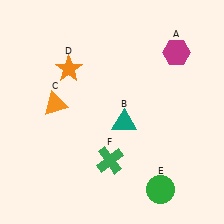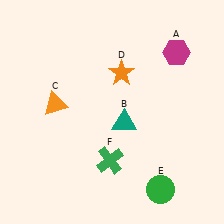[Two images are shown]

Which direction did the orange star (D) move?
The orange star (D) moved right.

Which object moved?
The orange star (D) moved right.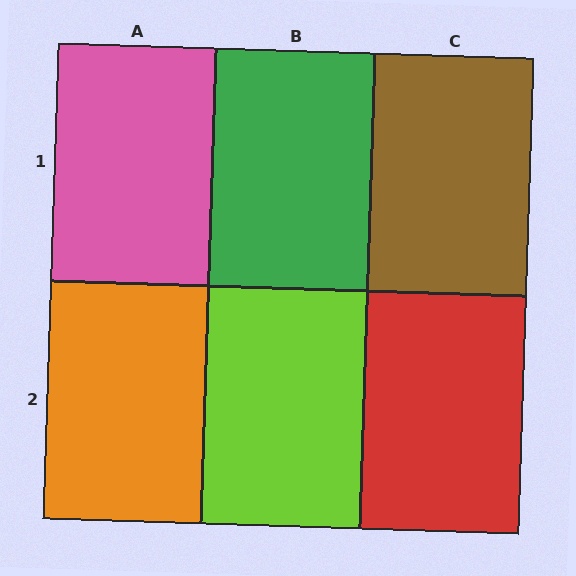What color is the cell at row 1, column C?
Brown.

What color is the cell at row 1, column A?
Pink.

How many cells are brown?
1 cell is brown.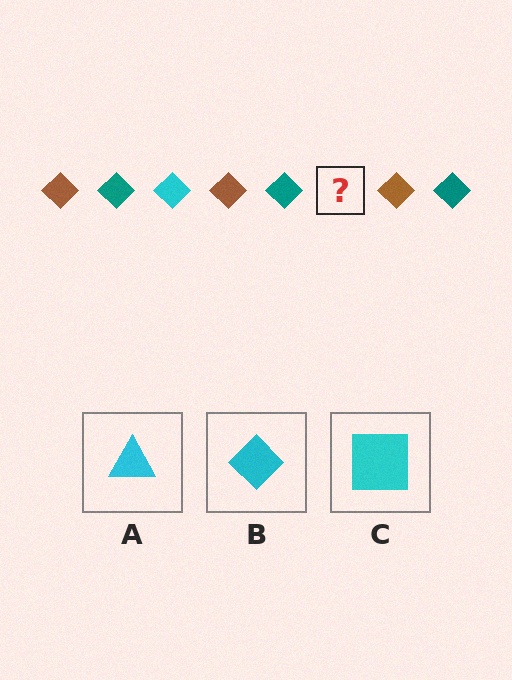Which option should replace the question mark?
Option B.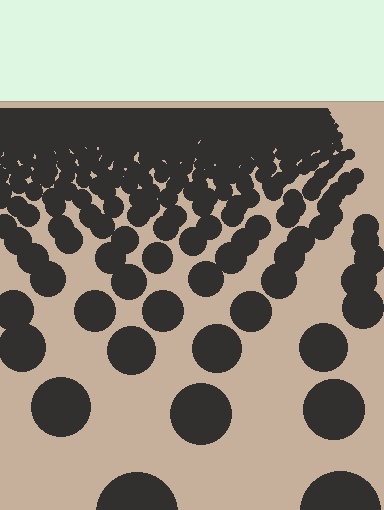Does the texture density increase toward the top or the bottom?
Density increases toward the top.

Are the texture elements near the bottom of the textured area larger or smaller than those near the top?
Larger. Near the bottom, elements are closer to the viewer and appear at a bigger on-screen size.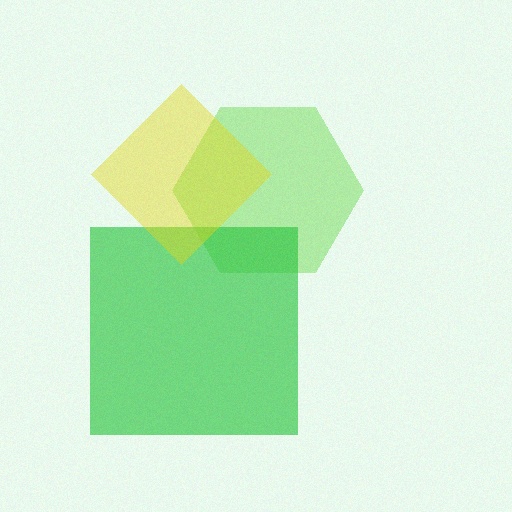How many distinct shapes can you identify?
There are 3 distinct shapes: a lime hexagon, a green square, a yellow diamond.